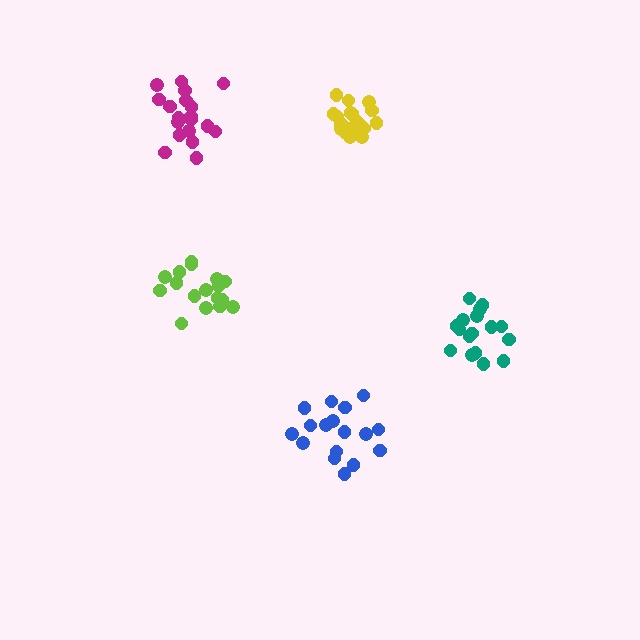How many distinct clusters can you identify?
There are 5 distinct clusters.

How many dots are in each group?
Group 1: 17 dots, Group 2: 18 dots, Group 3: 19 dots, Group 4: 21 dots, Group 5: 17 dots (92 total).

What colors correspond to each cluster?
The clusters are colored: teal, blue, magenta, yellow, lime.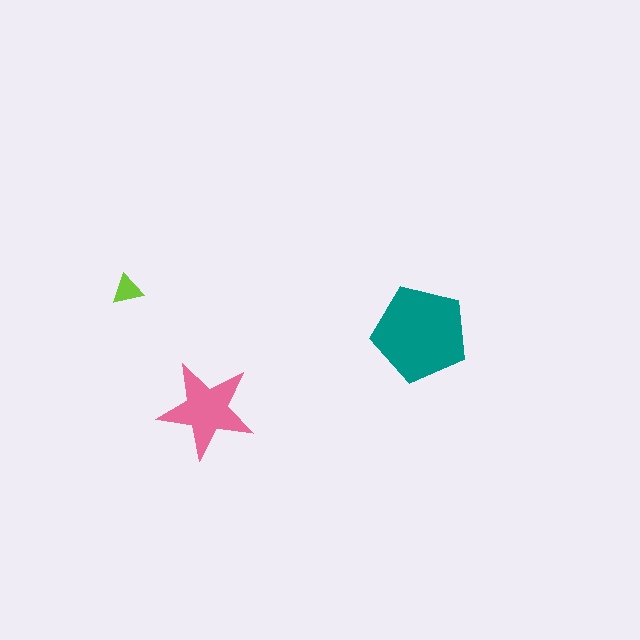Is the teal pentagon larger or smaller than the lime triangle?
Larger.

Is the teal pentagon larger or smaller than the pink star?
Larger.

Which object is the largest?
The teal pentagon.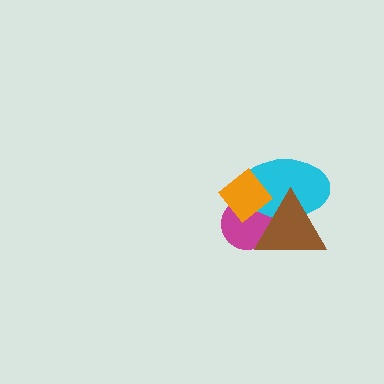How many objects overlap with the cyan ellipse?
4 objects overlap with the cyan ellipse.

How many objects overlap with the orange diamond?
4 objects overlap with the orange diamond.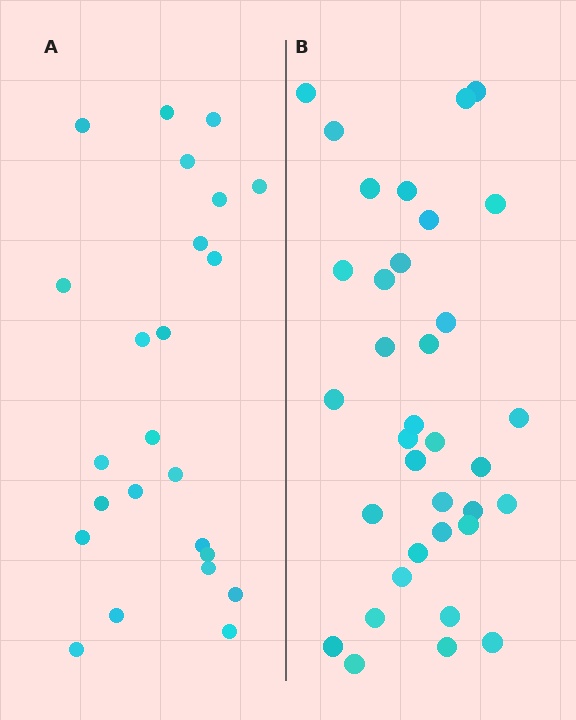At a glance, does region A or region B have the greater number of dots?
Region B (the right region) has more dots.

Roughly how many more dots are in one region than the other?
Region B has roughly 12 or so more dots than region A.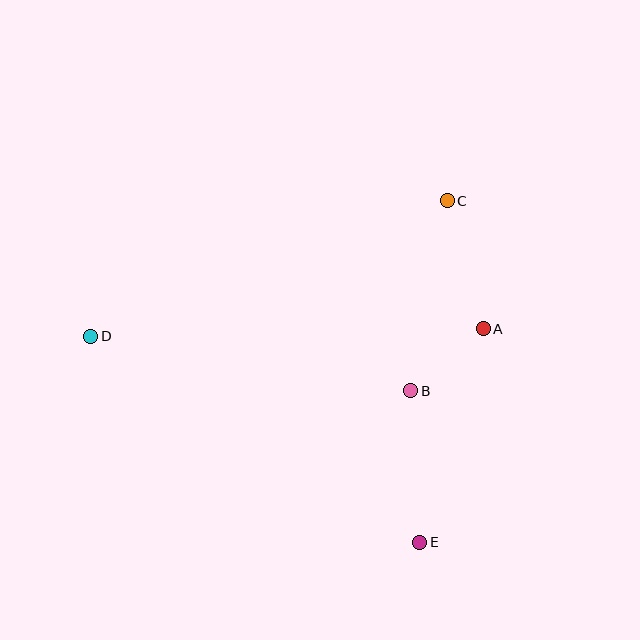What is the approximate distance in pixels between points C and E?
The distance between C and E is approximately 342 pixels.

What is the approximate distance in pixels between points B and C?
The distance between B and C is approximately 193 pixels.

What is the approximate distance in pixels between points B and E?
The distance between B and E is approximately 152 pixels.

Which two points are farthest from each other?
Points A and D are farthest from each other.